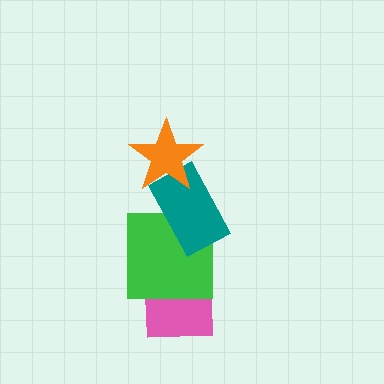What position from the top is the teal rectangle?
The teal rectangle is 2nd from the top.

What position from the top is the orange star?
The orange star is 1st from the top.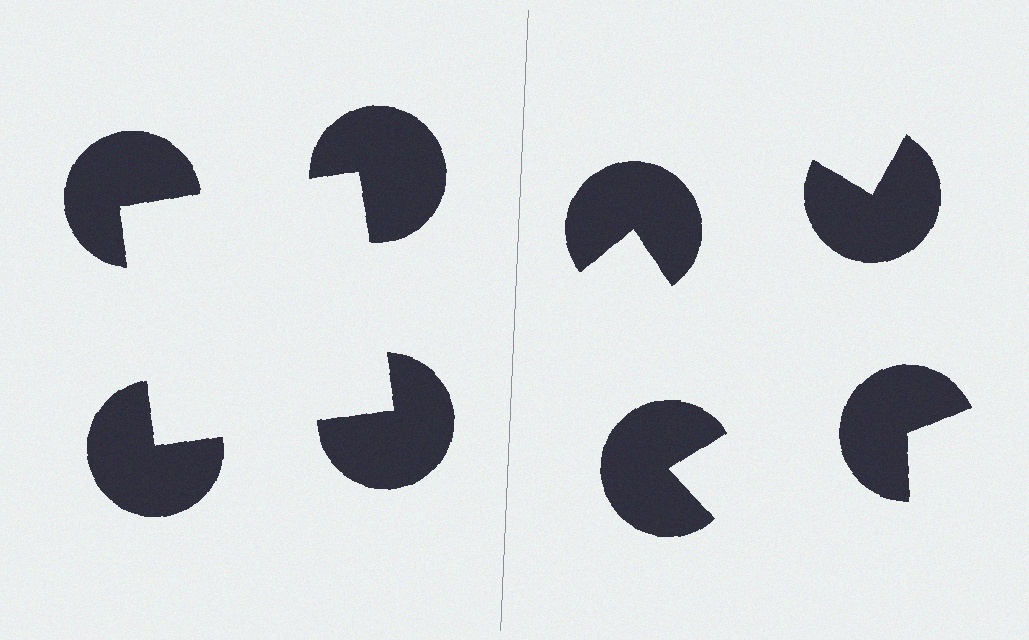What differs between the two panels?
The pac-man discs are positioned identically on both sides; only the wedge orientations differ. On the left they align to a square; on the right they are misaligned.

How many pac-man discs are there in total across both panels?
8 — 4 on each side.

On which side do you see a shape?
An illusory square appears on the left side. On the right side the wedge cuts are rotated, so no coherent shape forms.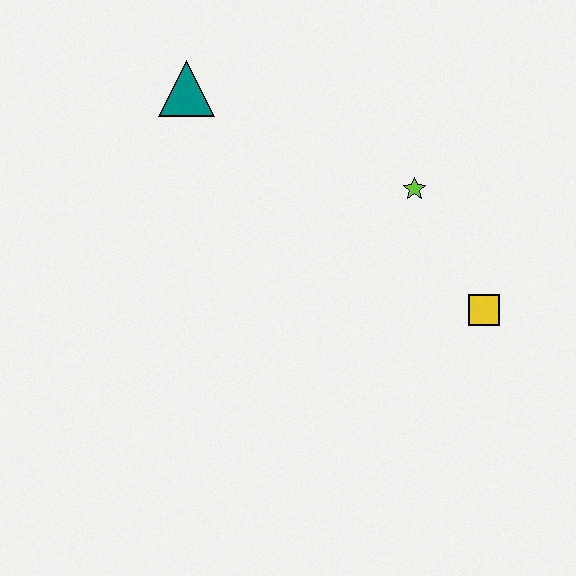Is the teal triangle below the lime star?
No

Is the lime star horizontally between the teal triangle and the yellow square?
Yes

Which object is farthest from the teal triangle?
The yellow square is farthest from the teal triangle.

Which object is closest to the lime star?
The yellow square is closest to the lime star.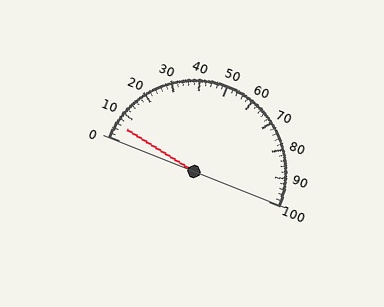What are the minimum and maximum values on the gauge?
The gauge ranges from 0 to 100.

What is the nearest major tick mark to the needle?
The nearest major tick mark is 10.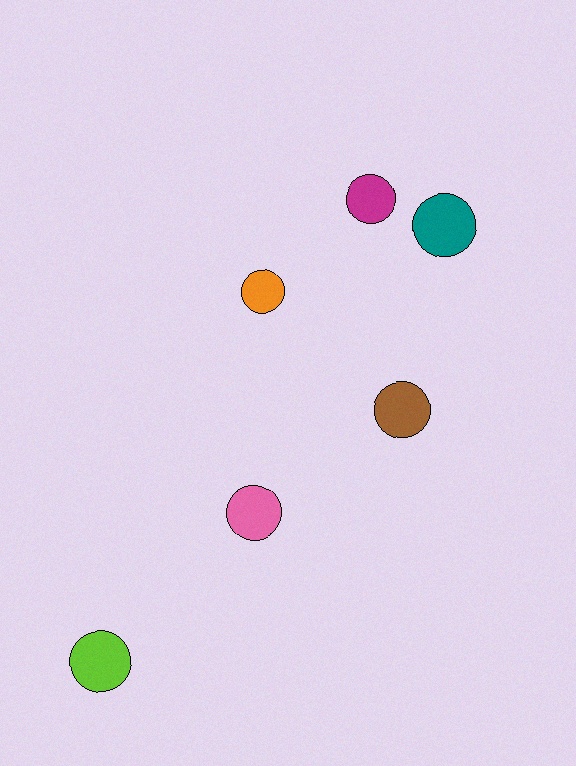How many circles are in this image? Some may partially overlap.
There are 6 circles.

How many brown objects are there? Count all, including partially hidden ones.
There is 1 brown object.